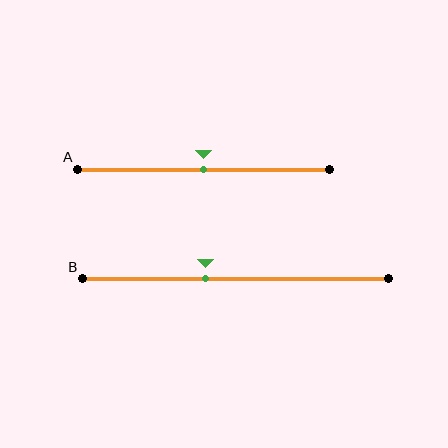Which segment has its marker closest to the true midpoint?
Segment A has its marker closest to the true midpoint.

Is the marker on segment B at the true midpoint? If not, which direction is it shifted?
No, the marker on segment B is shifted to the left by about 10% of the segment length.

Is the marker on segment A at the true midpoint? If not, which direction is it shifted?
Yes, the marker on segment A is at the true midpoint.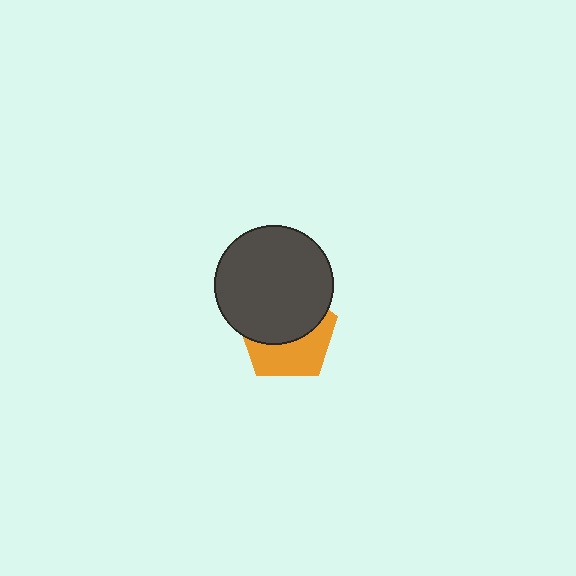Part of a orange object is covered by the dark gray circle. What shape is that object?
It is a pentagon.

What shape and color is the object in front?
The object in front is a dark gray circle.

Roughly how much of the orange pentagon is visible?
A small part of it is visible (roughly 45%).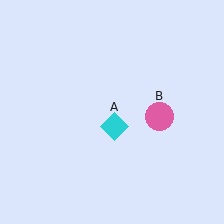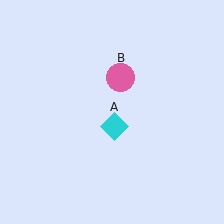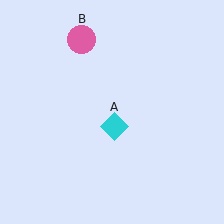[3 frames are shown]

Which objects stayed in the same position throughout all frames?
Cyan diamond (object A) remained stationary.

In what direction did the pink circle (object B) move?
The pink circle (object B) moved up and to the left.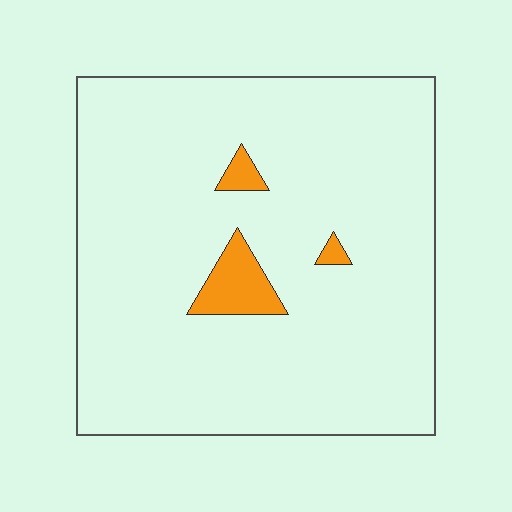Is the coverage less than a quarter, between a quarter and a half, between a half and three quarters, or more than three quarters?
Less than a quarter.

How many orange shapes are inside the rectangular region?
3.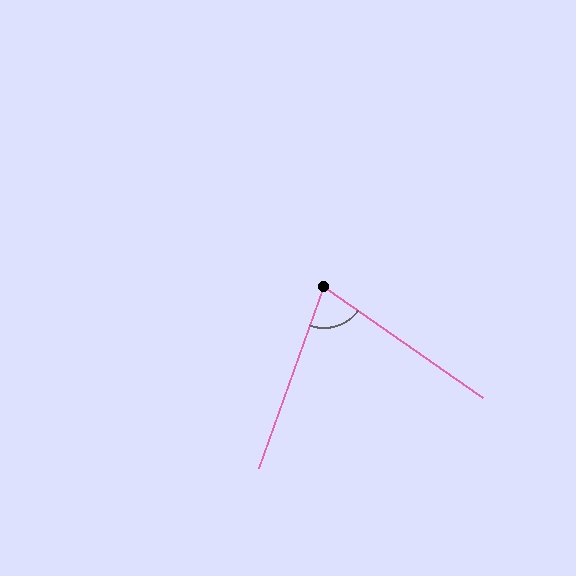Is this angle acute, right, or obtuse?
It is acute.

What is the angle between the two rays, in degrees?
Approximately 75 degrees.